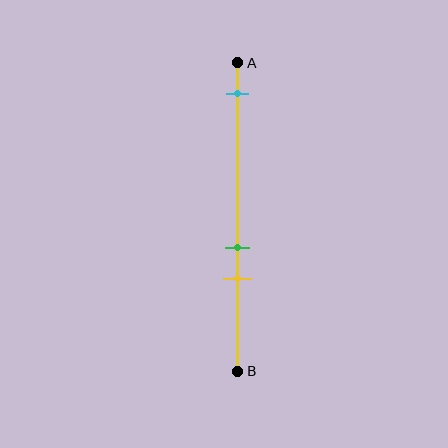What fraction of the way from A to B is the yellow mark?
The yellow mark is approximately 70% (0.7) of the way from A to B.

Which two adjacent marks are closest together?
The green and yellow marks are the closest adjacent pair.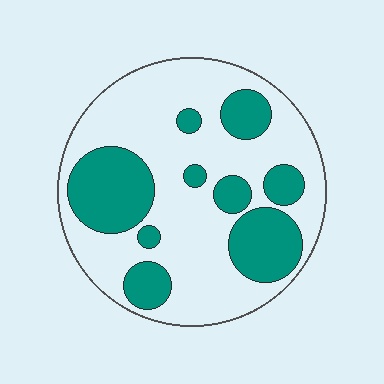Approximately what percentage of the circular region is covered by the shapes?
Approximately 30%.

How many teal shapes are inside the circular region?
9.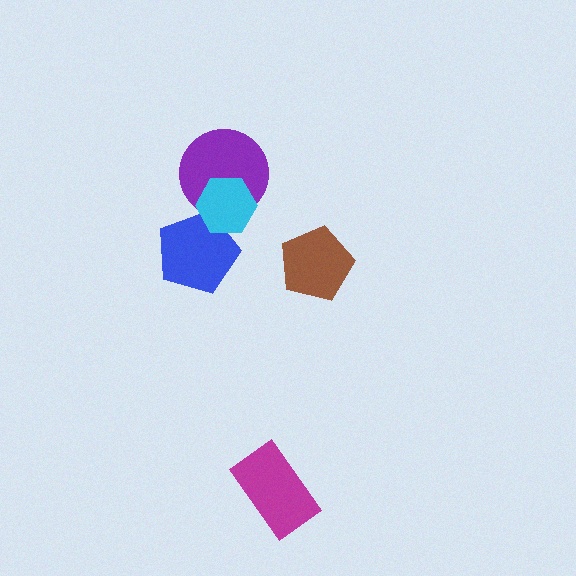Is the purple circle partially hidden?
Yes, it is partially covered by another shape.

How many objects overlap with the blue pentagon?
1 object overlaps with the blue pentagon.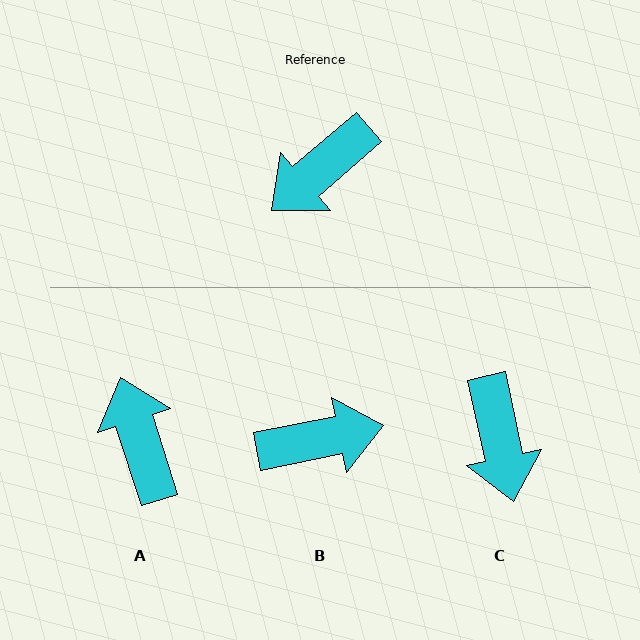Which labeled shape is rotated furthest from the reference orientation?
B, about 151 degrees away.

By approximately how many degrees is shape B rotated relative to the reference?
Approximately 151 degrees counter-clockwise.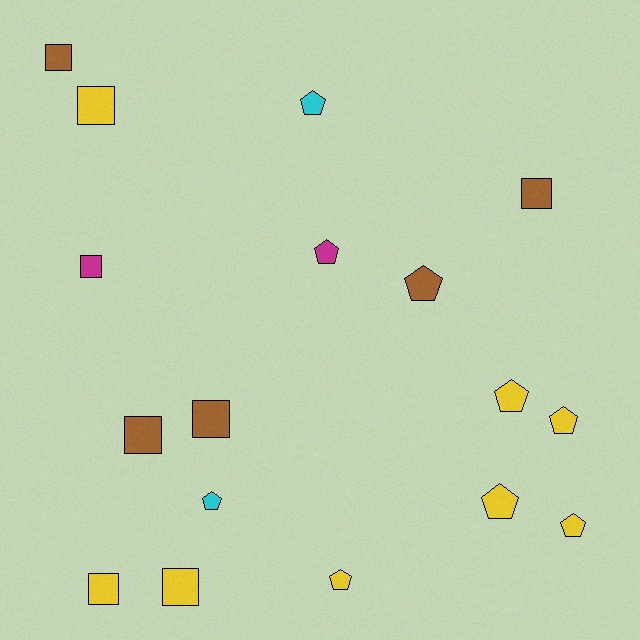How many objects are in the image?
There are 17 objects.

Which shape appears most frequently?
Pentagon, with 9 objects.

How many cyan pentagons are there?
There are 2 cyan pentagons.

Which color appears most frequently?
Yellow, with 8 objects.